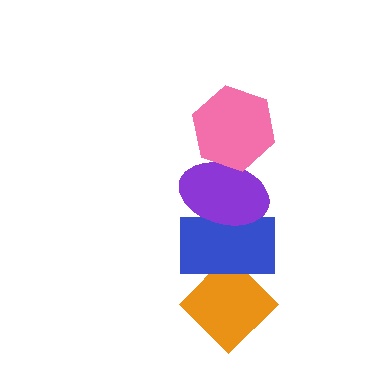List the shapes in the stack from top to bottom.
From top to bottom: the pink hexagon, the purple ellipse, the blue rectangle, the orange diamond.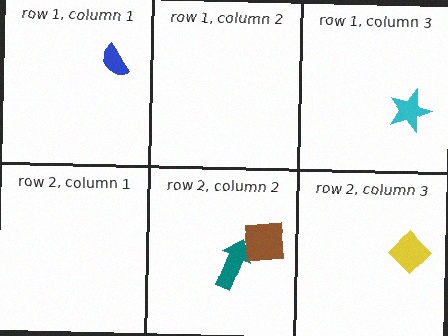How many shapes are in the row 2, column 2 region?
2.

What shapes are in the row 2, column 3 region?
The yellow diamond.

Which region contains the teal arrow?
The row 2, column 2 region.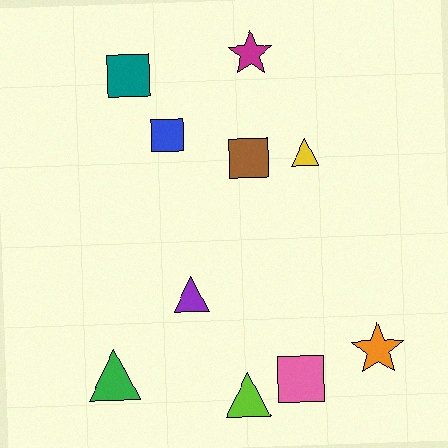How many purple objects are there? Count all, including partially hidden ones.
There is 1 purple object.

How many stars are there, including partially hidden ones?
There are 2 stars.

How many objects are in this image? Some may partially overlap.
There are 10 objects.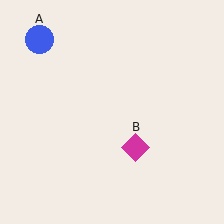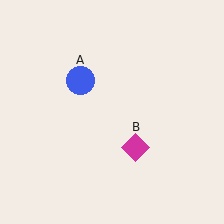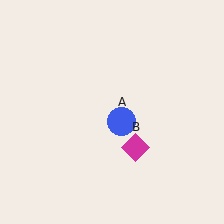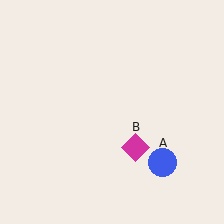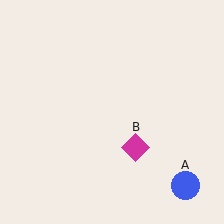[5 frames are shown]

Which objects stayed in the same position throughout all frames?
Magenta diamond (object B) remained stationary.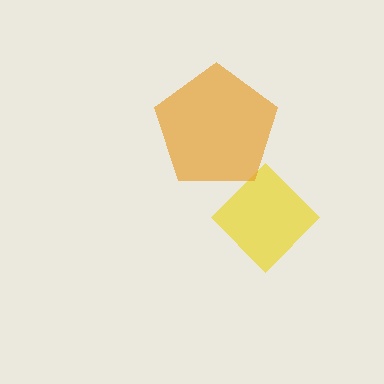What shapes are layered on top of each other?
The layered shapes are: a yellow diamond, an orange pentagon.